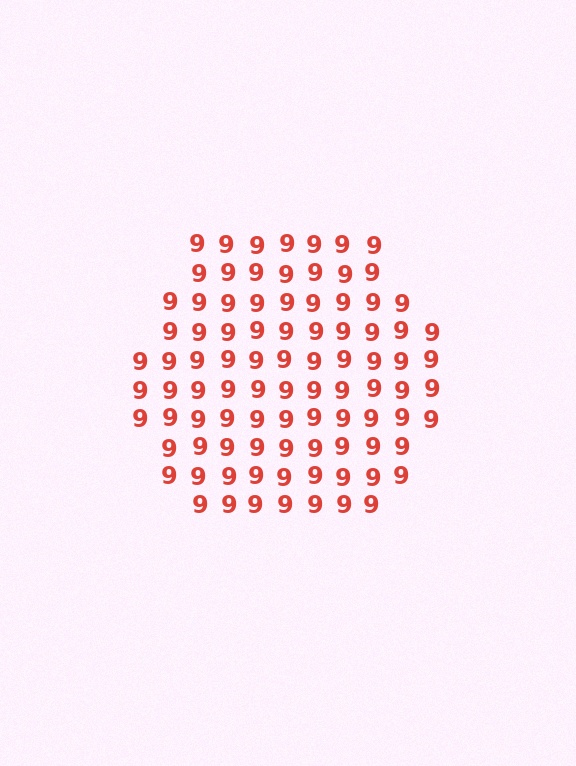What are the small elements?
The small elements are digit 9's.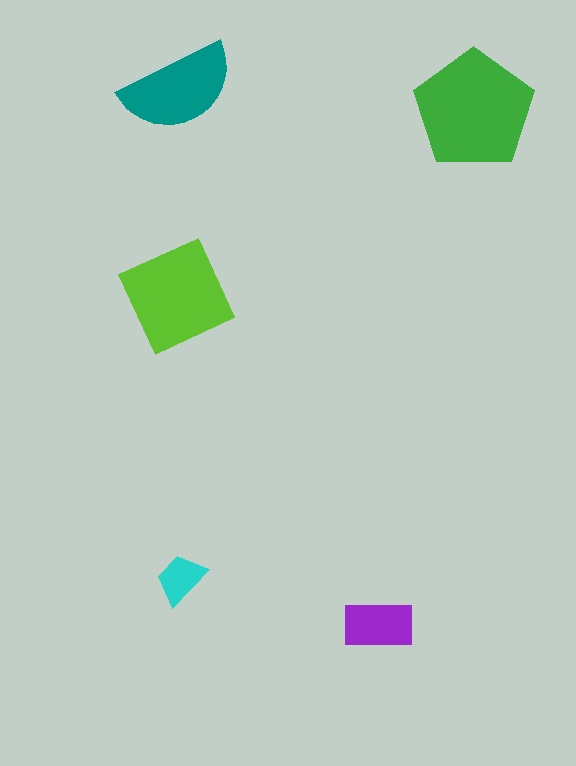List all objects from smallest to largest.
The cyan trapezoid, the purple rectangle, the teal semicircle, the lime diamond, the green pentagon.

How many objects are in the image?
There are 5 objects in the image.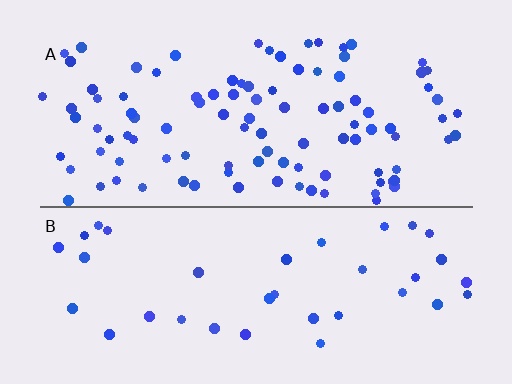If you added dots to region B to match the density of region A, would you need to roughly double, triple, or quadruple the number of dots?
Approximately triple.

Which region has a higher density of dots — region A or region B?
A (the top).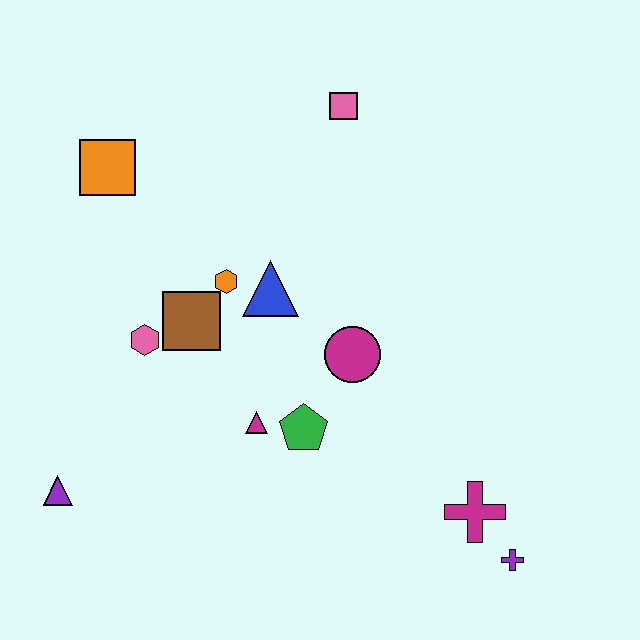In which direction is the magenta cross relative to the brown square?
The magenta cross is to the right of the brown square.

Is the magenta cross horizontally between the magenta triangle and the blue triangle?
No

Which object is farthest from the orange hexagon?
The purple cross is farthest from the orange hexagon.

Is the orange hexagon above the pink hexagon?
Yes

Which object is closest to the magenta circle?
The green pentagon is closest to the magenta circle.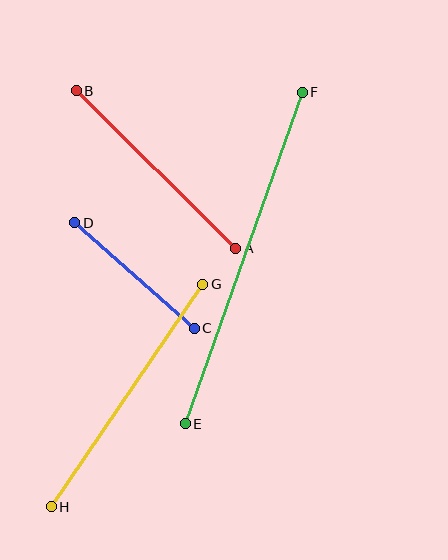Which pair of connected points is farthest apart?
Points E and F are farthest apart.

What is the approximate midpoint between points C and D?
The midpoint is at approximately (135, 276) pixels.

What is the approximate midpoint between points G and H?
The midpoint is at approximately (127, 396) pixels.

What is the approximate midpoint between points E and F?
The midpoint is at approximately (244, 258) pixels.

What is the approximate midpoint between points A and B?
The midpoint is at approximately (156, 169) pixels.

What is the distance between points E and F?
The distance is approximately 352 pixels.